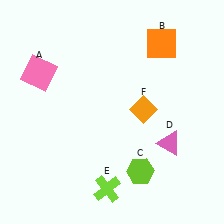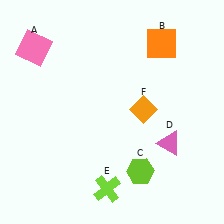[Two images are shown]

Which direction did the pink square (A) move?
The pink square (A) moved up.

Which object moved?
The pink square (A) moved up.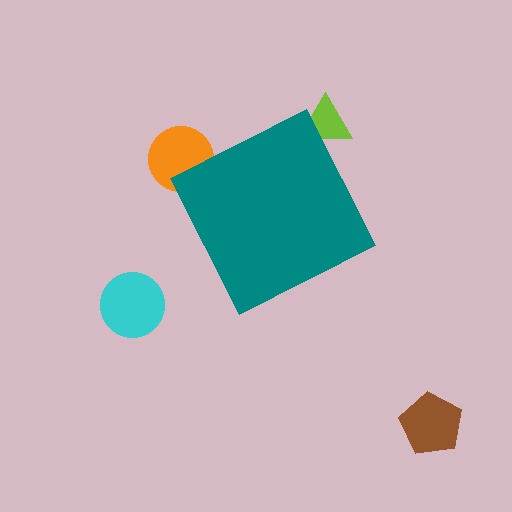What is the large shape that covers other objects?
A teal diamond.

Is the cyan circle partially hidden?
No, the cyan circle is fully visible.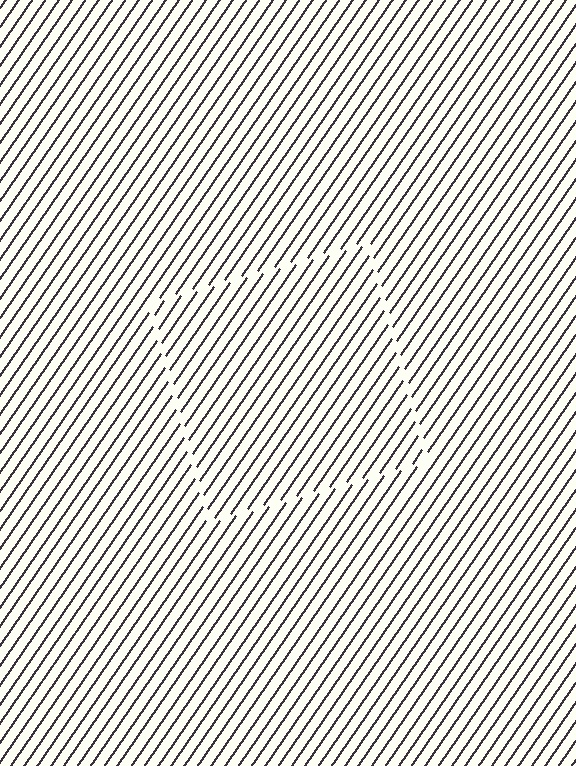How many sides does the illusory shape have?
4 sides — the line-ends trace a square.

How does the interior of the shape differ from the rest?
The interior of the shape contains the same grating, shifted by half a period — the contour is defined by the phase discontinuity where line-ends from the inner and outer gratings abut.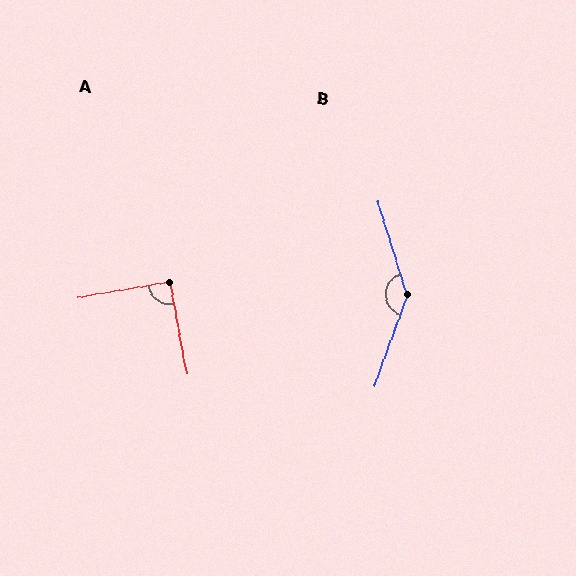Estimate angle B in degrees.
Approximately 143 degrees.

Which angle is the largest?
B, at approximately 143 degrees.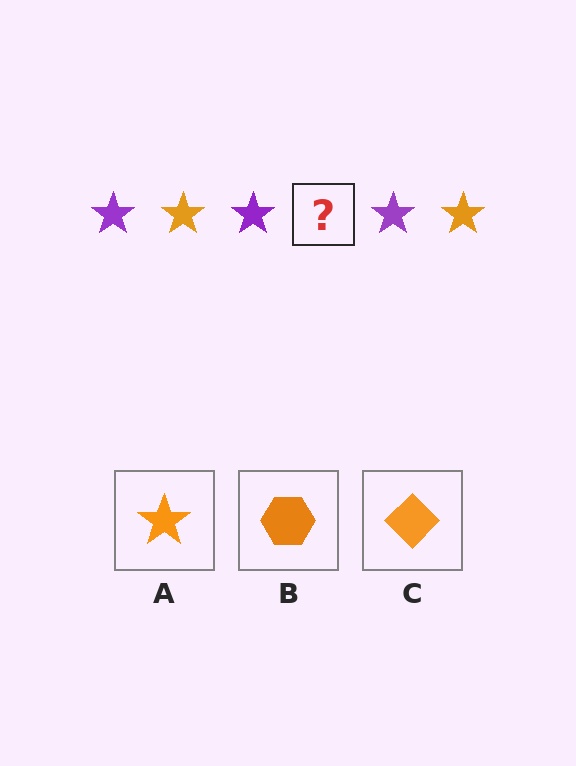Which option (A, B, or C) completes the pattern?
A.